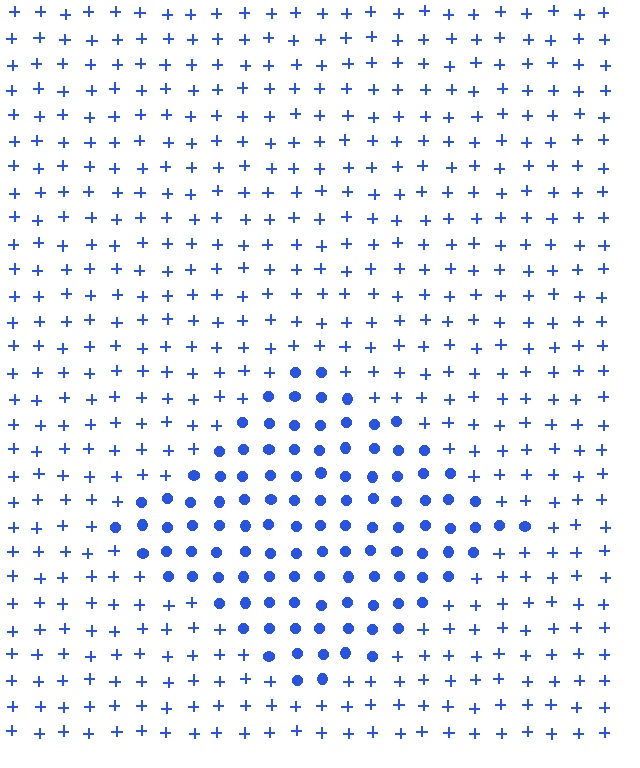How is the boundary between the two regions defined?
The boundary is defined by a change in element shape: circles inside vs. plus signs outside. All elements share the same color and spacing.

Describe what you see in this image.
The image is filled with small blue elements arranged in a uniform grid. A diamond-shaped region contains circles, while the surrounding area contains plus signs. The boundary is defined purely by the change in element shape.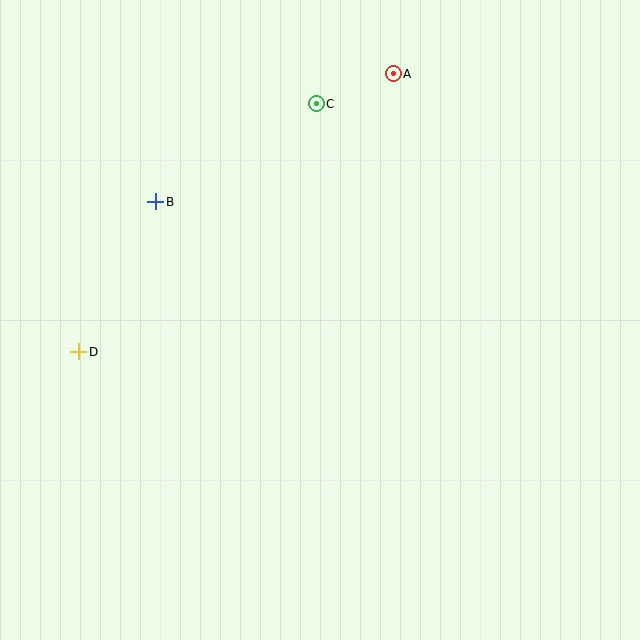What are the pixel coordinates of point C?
Point C is at (316, 104).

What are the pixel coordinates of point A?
Point A is at (393, 74).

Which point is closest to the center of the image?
Point B at (156, 202) is closest to the center.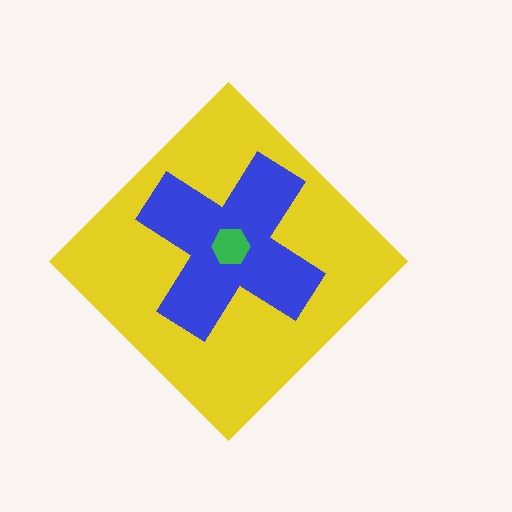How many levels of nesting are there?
3.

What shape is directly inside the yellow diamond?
The blue cross.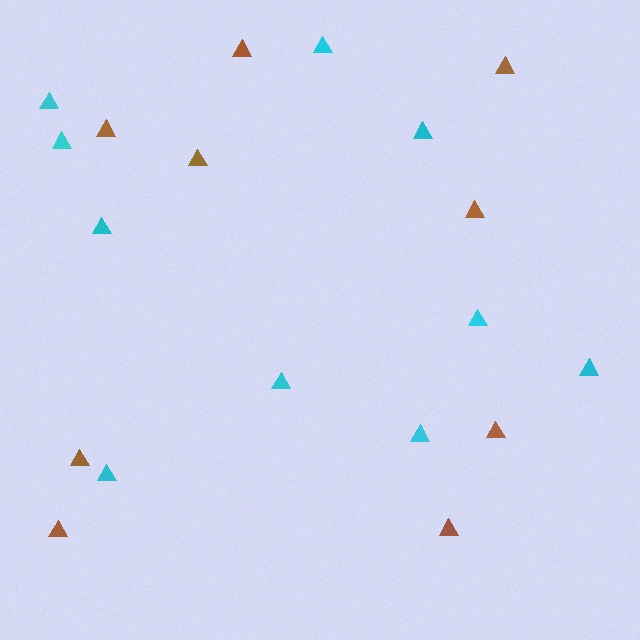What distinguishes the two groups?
There are 2 groups: one group of brown triangles (9) and one group of cyan triangles (10).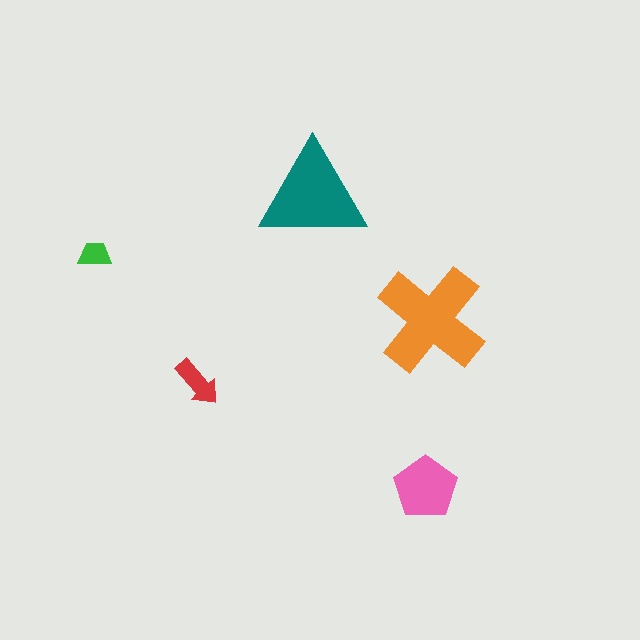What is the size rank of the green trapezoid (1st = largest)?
5th.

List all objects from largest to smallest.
The orange cross, the teal triangle, the pink pentagon, the red arrow, the green trapezoid.